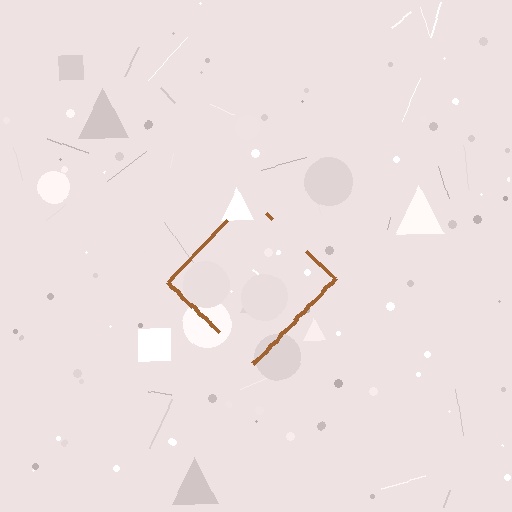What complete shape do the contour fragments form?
The contour fragments form a diamond.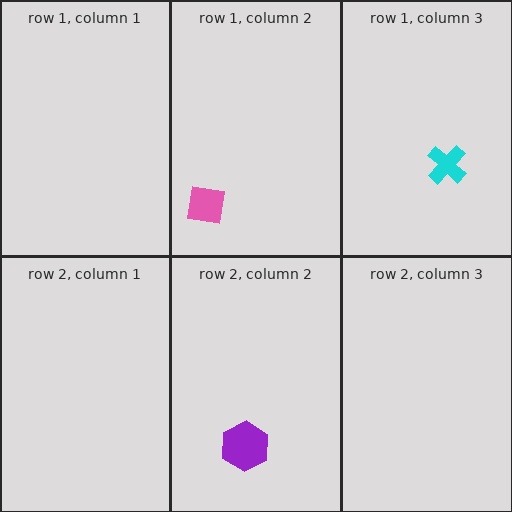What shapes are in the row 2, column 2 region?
The purple hexagon.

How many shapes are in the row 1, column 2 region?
1.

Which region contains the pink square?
The row 1, column 2 region.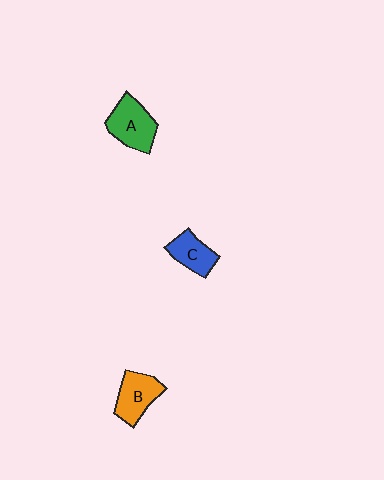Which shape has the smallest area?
Shape C (blue).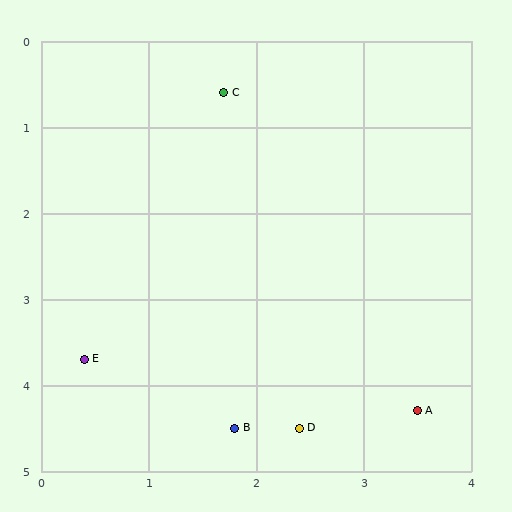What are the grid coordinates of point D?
Point D is at approximately (2.4, 4.5).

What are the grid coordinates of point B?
Point B is at approximately (1.8, 4.5).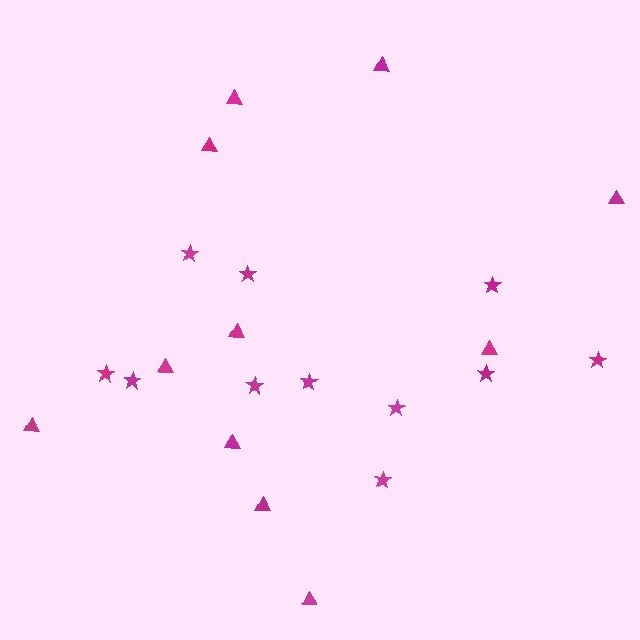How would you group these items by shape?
There are 2 groups: one group of triangles (11) and one group of stars (11).